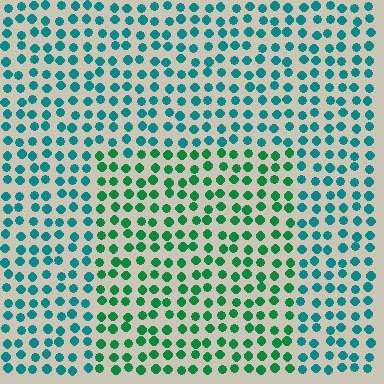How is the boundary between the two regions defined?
The boundary is defined purely by a slight shift in hue (about 37 degrees). Spacing, size, and orientation are identical on both sides.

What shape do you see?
I see a rectangle.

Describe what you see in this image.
The image is filled with small teal elements in a uniform arrangement. A rectangle-shaped region is visible where the elements are tinted to a slightly different hue, forming a subtle color boundary.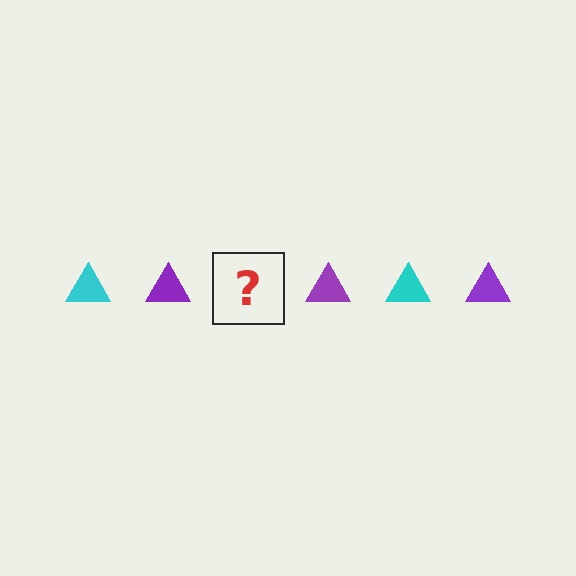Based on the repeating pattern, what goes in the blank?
The blank should be a cyan triangle.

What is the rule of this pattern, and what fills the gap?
The rule is that the pattern cycles through cyan, purple triangles. The gap should be filled with a cyan triangle.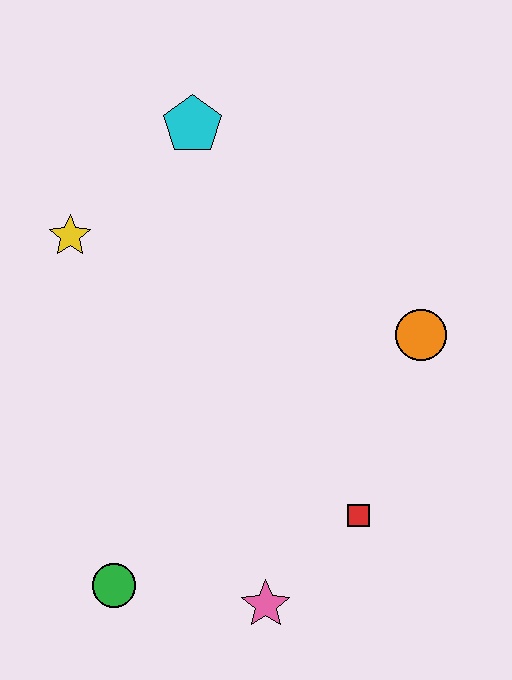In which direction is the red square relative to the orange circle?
The red square is below the orange circle.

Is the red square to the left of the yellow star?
No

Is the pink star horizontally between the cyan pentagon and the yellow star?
No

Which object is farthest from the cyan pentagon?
The pink star is farthest from the cyan pentagon.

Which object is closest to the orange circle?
The red square is closest to the orange circle.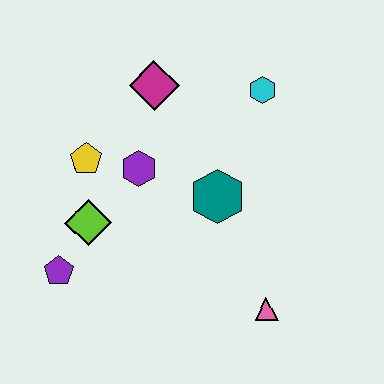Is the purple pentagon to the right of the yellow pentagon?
No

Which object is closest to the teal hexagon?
The purple hexagon is closest to the teal hexagon.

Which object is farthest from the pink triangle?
The magenta diamond is farthest from the pink triangle.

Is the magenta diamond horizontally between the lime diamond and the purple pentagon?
No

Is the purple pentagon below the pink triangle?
No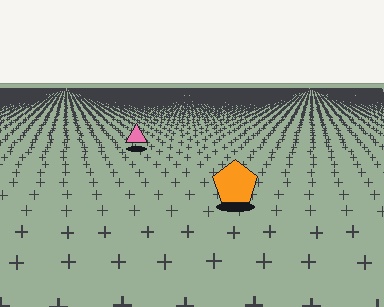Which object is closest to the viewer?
The orange pentagon is closest. The texture marks near it are larger and more spread out.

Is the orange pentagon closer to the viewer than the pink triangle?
Yes. The orange pentagon is closer — you can tell from the texture gradient: the ground texture is coarser near it.